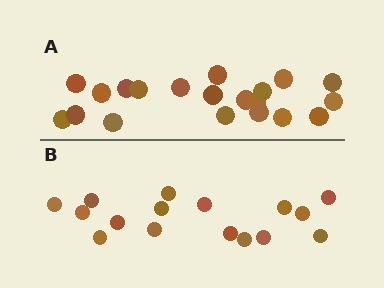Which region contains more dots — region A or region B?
Region A (the top region) has more dots.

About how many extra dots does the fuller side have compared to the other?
Region A has about 4 more dots than region B.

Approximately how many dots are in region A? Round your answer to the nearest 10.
About 20 dots.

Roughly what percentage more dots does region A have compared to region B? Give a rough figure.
About 25% more.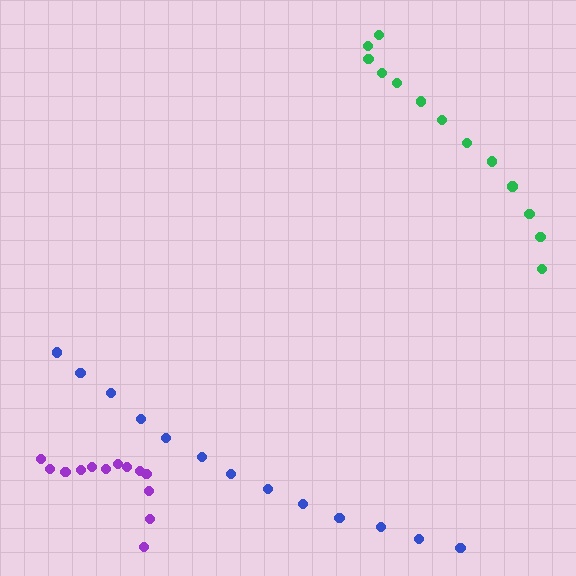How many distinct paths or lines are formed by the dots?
There are 3 distinct paths.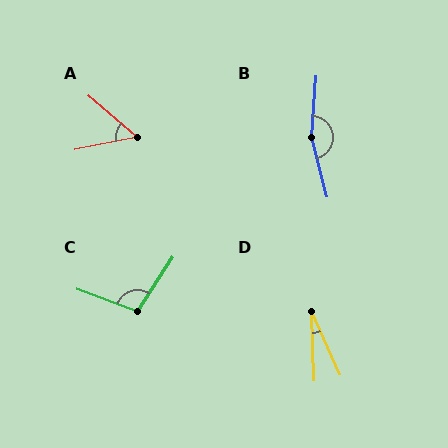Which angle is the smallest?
D, at approximately 22 degrees.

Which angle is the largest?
B, at approximately 162 degrees.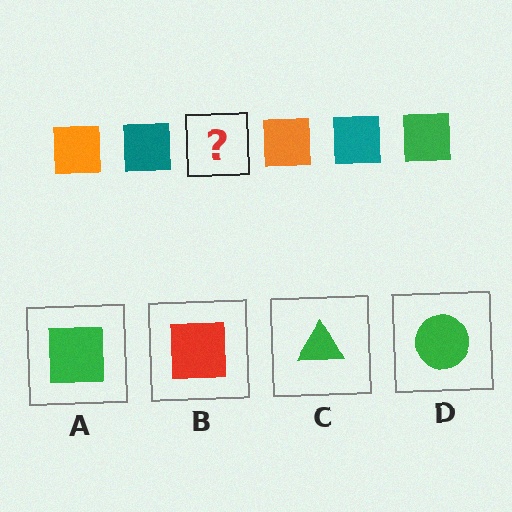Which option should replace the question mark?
Option A.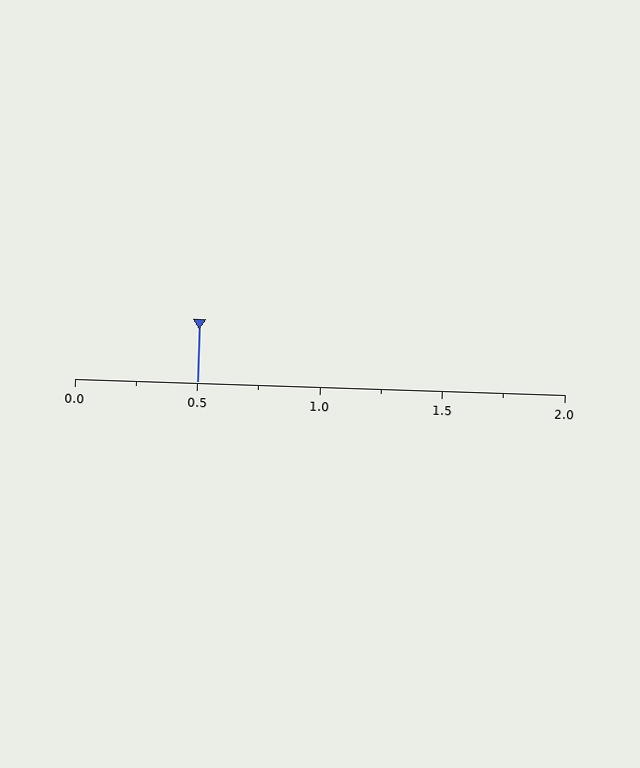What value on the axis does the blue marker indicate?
The marker indicates approximately 0.5.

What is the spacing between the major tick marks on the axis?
The major ticks are spaced 0.5 apart.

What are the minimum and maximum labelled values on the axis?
The axis runs from 0.0 to 2.0.